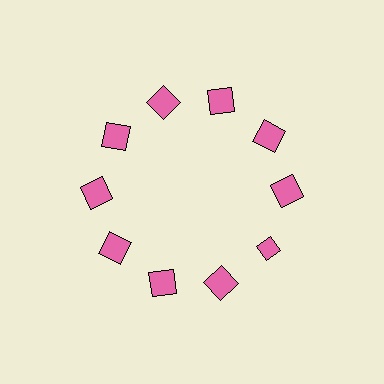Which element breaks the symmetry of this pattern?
The pink diamond at roughly the 4 o'clock position breaks the symmetry. All other shapes are pink squares.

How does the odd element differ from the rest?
It has a different shape: diamond instead of square.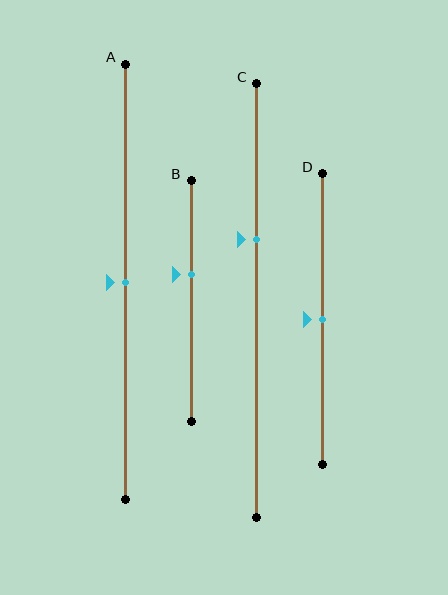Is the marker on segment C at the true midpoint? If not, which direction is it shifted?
No, the marker on segment C is shifted upward by about 14% of the segment length.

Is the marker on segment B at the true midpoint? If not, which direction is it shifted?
No, the marker on segment B is shifted upward by about 11% of the segment length.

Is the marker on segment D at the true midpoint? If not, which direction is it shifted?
Yes, the marker on segment D is at the true midpoint.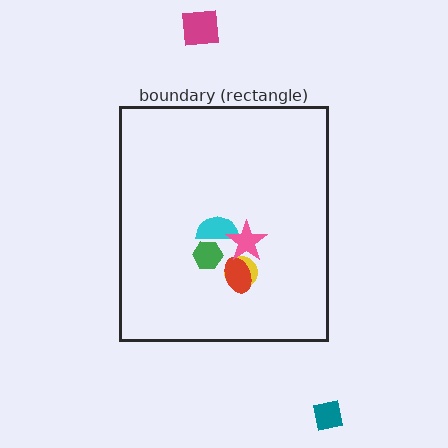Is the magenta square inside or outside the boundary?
Outside.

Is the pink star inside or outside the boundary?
Inside.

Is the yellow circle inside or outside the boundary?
Inside.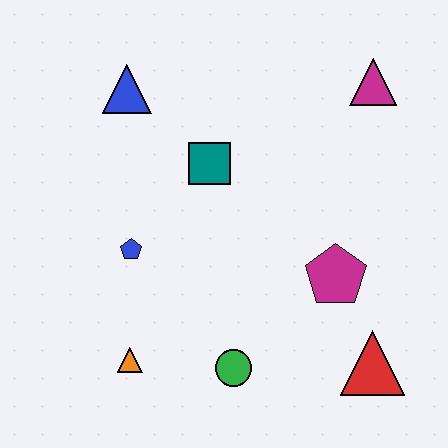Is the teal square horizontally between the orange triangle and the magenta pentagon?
Yes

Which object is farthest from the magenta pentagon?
The blue triangle is farthest from the magenta pentagon.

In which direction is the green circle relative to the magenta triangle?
The green circle is below the magenta triangle.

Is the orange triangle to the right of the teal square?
No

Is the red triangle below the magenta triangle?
Yes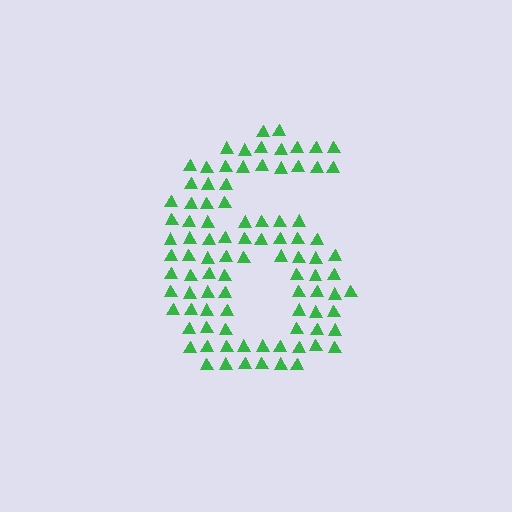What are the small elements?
The small elements are triangles.